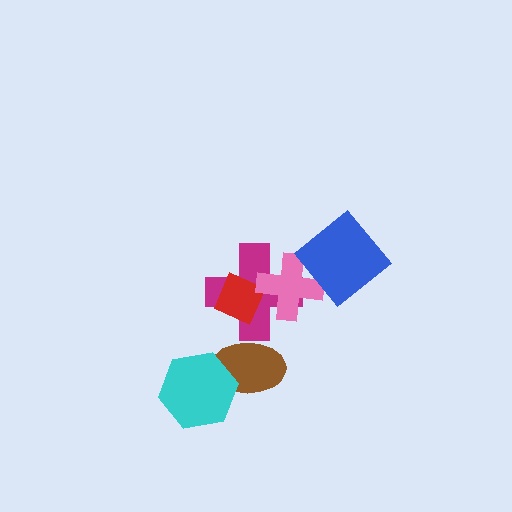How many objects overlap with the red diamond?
2 objects overlap with the red diamond.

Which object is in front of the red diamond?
The pink cross is in front of the red diamond.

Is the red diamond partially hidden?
Yes, it is partially covered by another shape.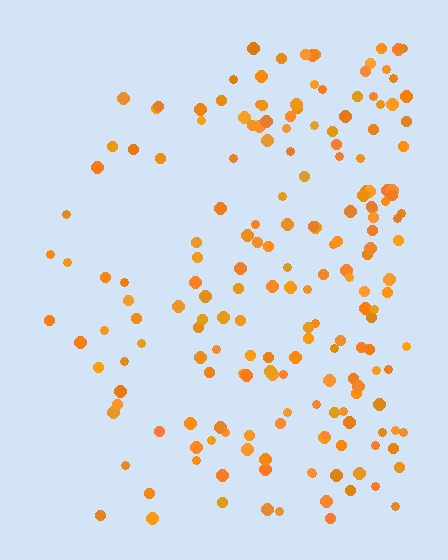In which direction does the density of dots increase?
From left to right, with the right side densest.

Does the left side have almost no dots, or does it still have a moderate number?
Still a moderate number, just noticeably fewer than the right.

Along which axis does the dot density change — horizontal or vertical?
Horizontal.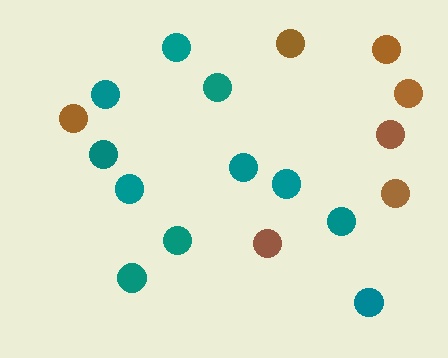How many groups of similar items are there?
There are 2 groups: one group of brown circles (7) and one group of teal circles (11).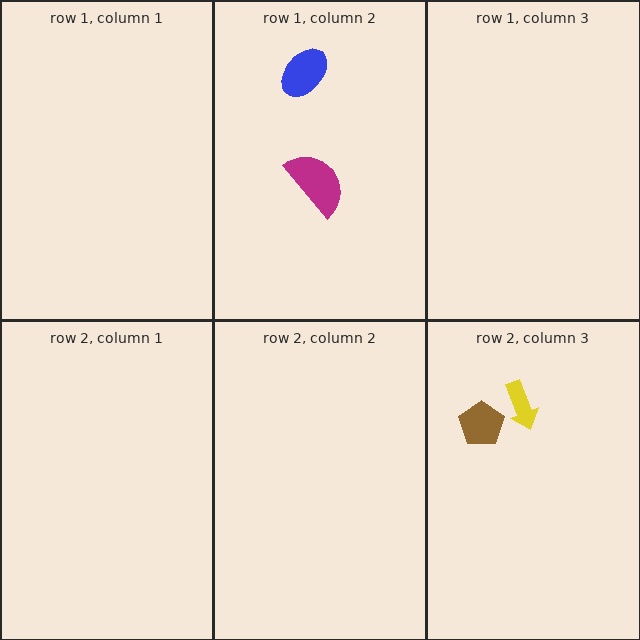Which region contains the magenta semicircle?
The row 1, column 2 region.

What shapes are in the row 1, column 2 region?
The magenta semicircle, the blue ellipse.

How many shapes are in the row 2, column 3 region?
2.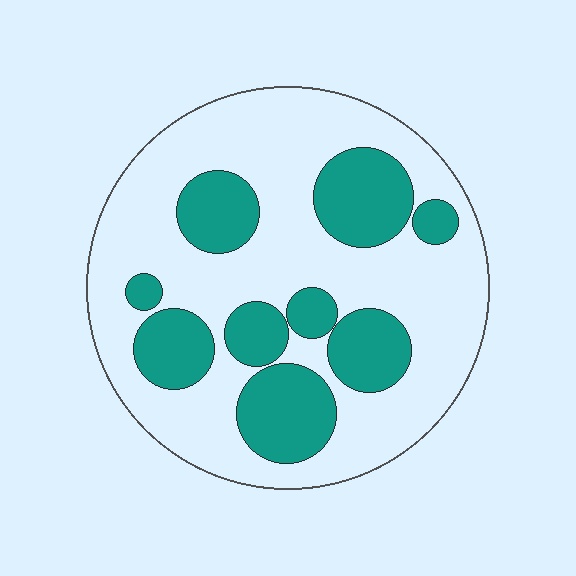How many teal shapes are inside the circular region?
9.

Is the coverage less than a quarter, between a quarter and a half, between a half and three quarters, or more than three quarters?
Between a quarter and a half.